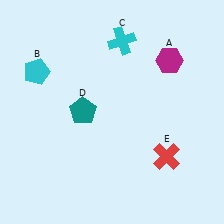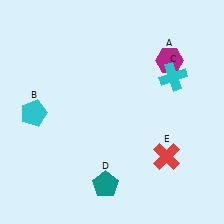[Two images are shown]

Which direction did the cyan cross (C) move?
The cyan cross (C) moved right.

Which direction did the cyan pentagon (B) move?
The cyan pentagon (B) moved down.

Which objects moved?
The objects that moved are: the cyan pentagon (B), the cyan cross (C), the teal pentagon (D).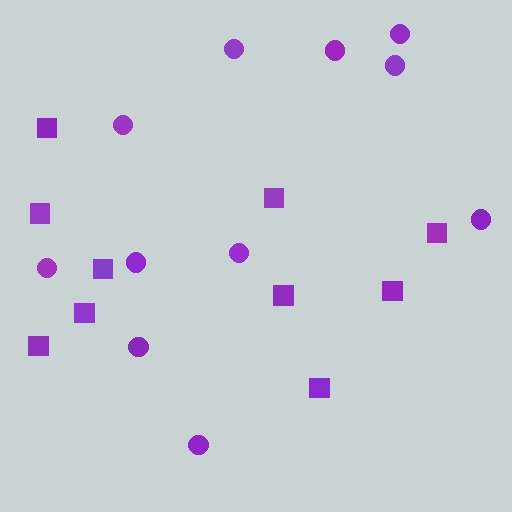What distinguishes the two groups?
There are 2 groups: one group of circles (11) and one group of squares (10).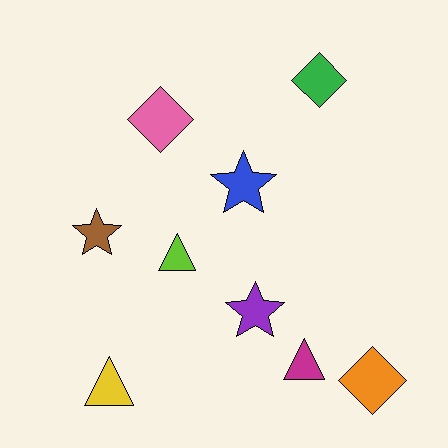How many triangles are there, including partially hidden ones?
There are 3 triangles.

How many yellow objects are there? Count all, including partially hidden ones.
There is 1 yellow object.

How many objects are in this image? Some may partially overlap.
There are 9 objects.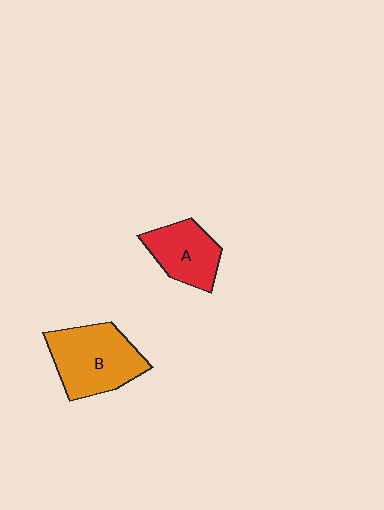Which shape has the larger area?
Shape B (orange).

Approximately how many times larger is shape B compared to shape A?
Approximately 1.5 times.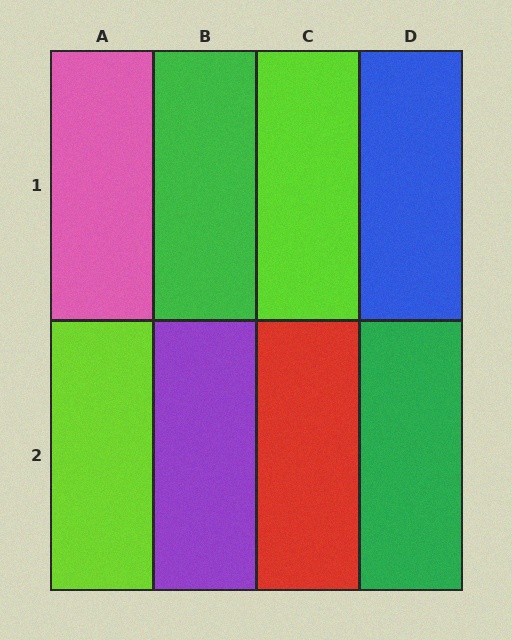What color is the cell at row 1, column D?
Blue.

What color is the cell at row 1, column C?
Lime.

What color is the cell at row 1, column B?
Green.